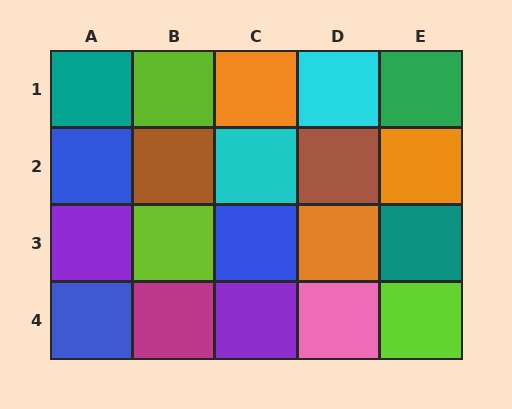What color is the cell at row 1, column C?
Orange.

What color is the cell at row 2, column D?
Brown.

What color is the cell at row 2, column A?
Blue.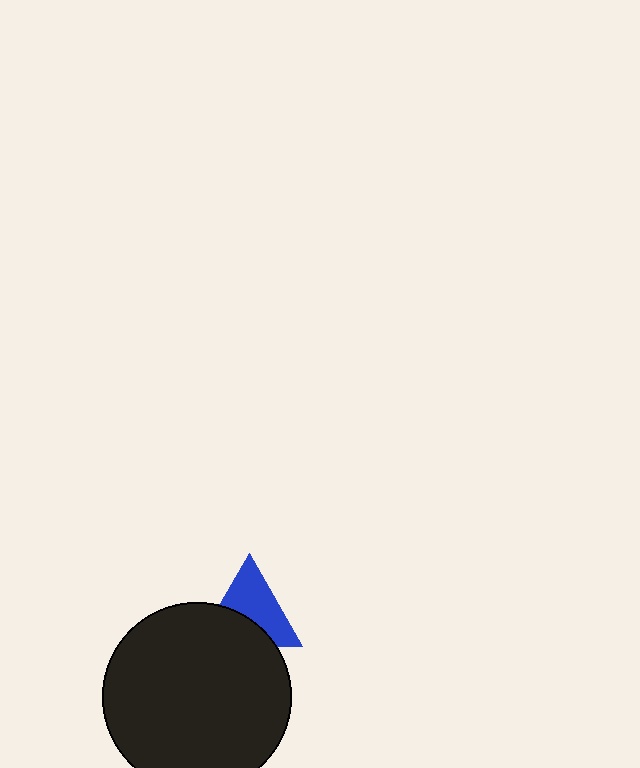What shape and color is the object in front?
The object in front is a black circle.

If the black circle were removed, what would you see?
You would see the complete blue triangle.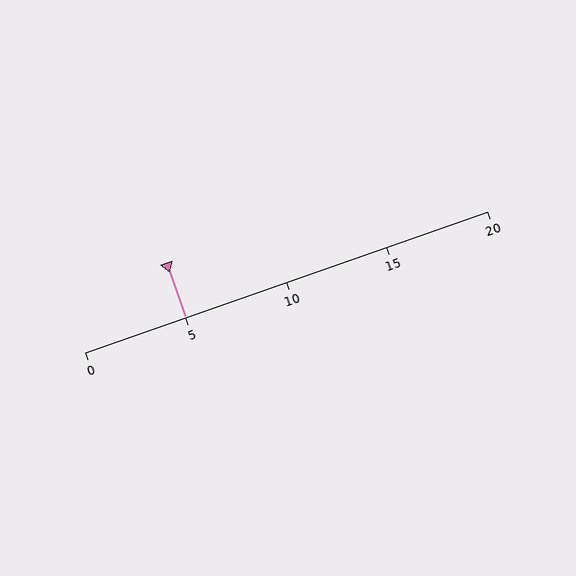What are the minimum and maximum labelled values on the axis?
The axis runs from 0 to 20.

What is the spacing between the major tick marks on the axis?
The major ticks are spaced 5 apart.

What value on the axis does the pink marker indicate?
The marker indicates approximately 5.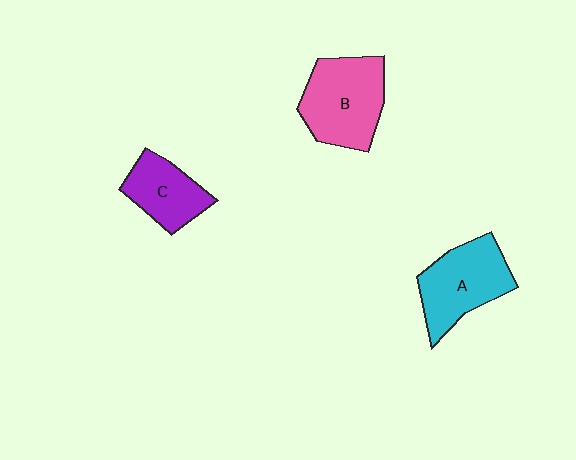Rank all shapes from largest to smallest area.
From largest to smallest: B (pink), A (cyan), C (purple).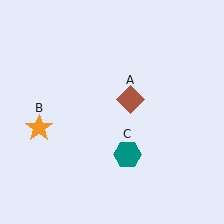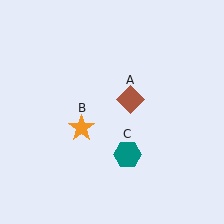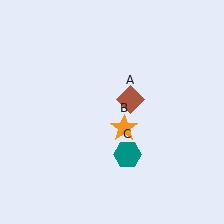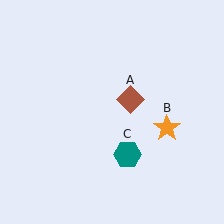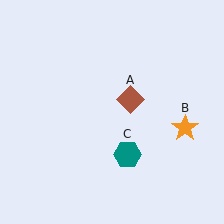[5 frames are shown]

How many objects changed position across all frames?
1 object changed position: orange star (object B).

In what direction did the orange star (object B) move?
The orange star (object B) moved right.